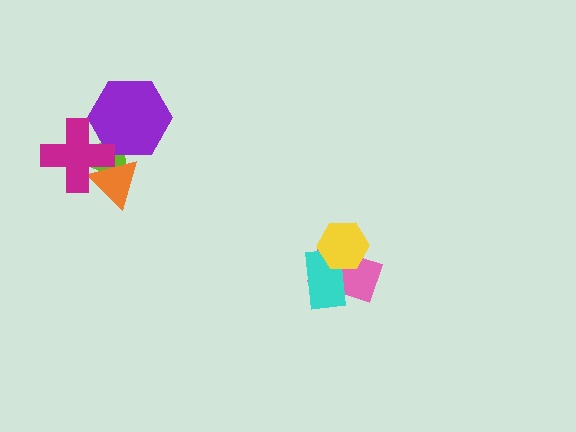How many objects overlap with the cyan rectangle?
2 objects overlap with the cyan rectangle.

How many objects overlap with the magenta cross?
3 objects overlap with the magenta cross.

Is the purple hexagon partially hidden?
Yes, it is partially covered by another shape.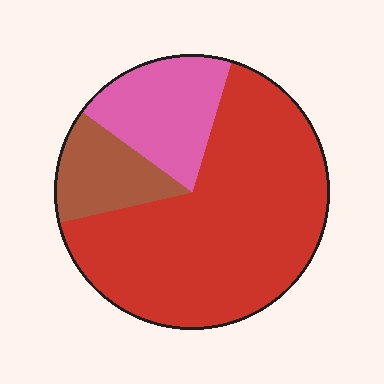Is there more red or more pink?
Red.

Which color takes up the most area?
Red, at roughly 65%.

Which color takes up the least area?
Brown, at roughly 15%.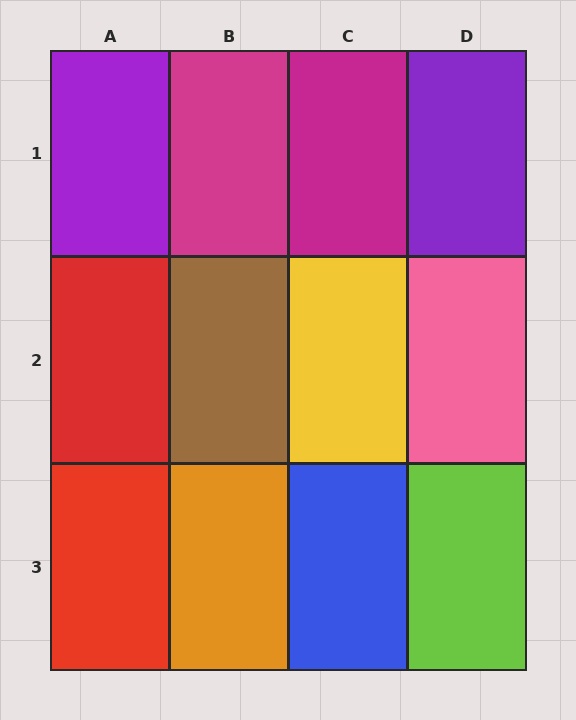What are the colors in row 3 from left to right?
Red, orange, blue, lime.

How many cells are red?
2 cells are red.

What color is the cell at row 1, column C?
Magenta.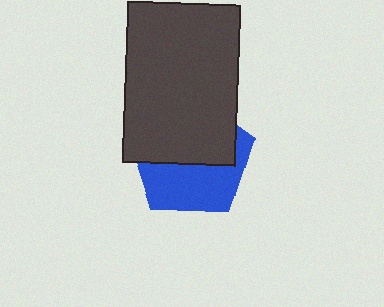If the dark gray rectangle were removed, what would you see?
You would see the complete blue pentagon.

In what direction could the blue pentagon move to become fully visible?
The blue pentagon could move down. That would shift it out from behind the dark gray rectangle entirely.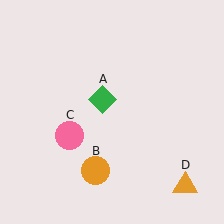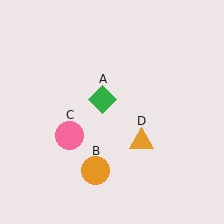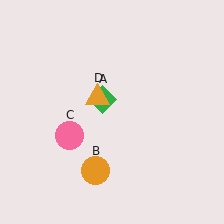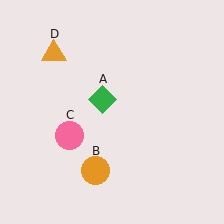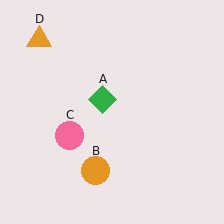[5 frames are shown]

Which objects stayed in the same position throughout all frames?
Green diamond (object A) and orange circle (object B) and pink circle (object C) remained stationary.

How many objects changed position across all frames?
1 object changed position: orange triangle (object D).